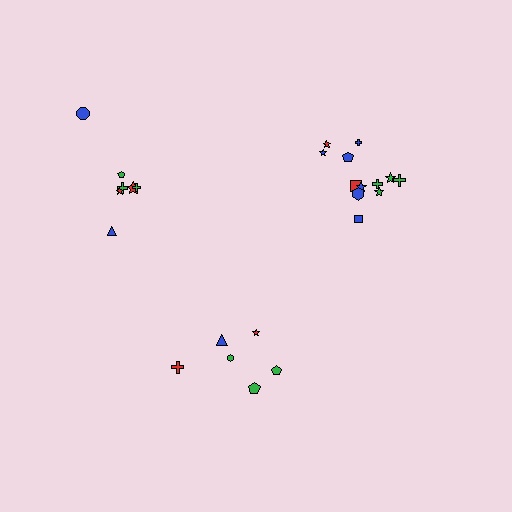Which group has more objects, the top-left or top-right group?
The top-right group.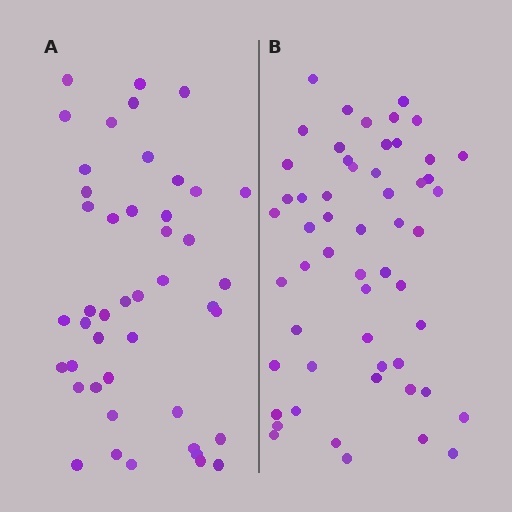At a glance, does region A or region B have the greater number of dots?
Region B (the right region) has more dots.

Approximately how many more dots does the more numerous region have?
Region B has roughly 10 or so more dots than region A.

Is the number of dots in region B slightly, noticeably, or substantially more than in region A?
Region B has only slightly more — the two regions are fairly close. The ratio is roughly 1.2 to 1.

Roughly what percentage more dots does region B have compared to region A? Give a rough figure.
About 20% more.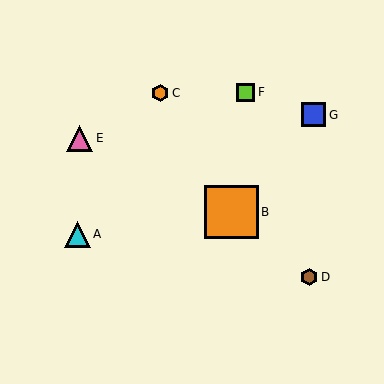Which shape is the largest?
The orange square (labeled B) is the largest.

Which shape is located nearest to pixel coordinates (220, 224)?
The orange square (labeled B) at (232, 212) is nearest to that location.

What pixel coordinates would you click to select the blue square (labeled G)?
Click at (314, 115) to select the blue square G.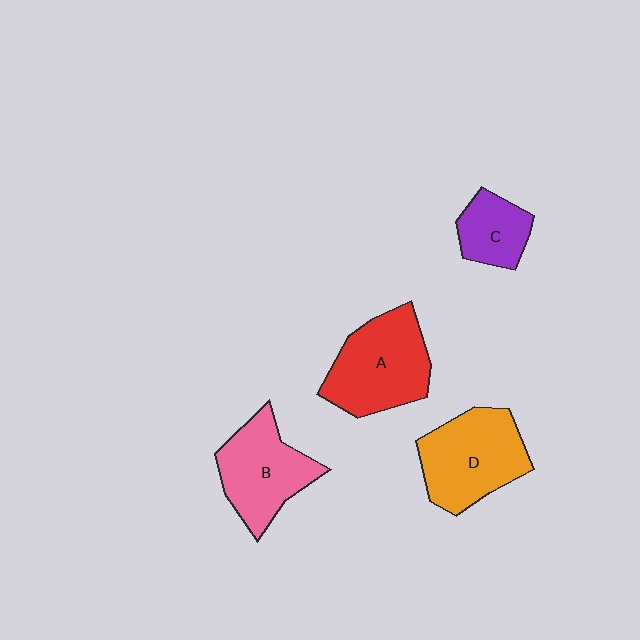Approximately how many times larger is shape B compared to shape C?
Approximately 1.7 times.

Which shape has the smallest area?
Shape C (purple).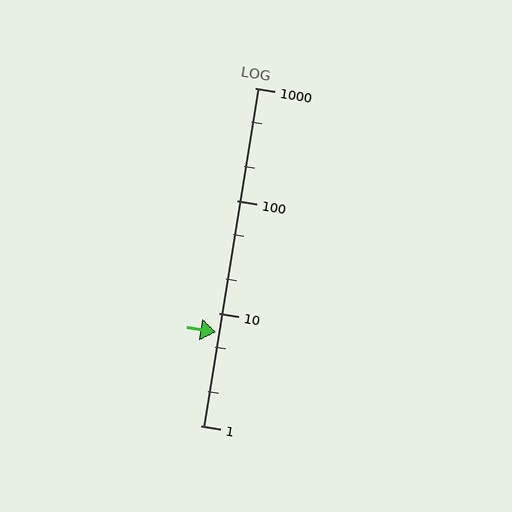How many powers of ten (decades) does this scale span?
The scale spans 3 decades, from 1 to 1000.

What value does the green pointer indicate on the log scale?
The pointer indicates approximately 6.8.